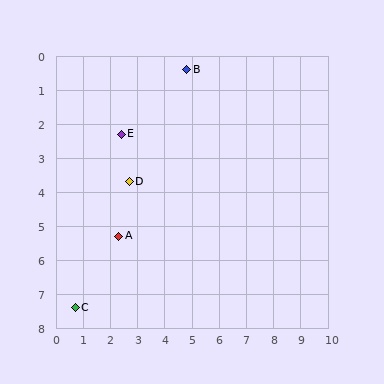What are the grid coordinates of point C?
Point C is at approximately (0.7, 7.4).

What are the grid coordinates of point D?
Point D is at approximately (2.7, 3.7).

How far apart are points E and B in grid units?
Points E and B are about 3.1 grid units apart.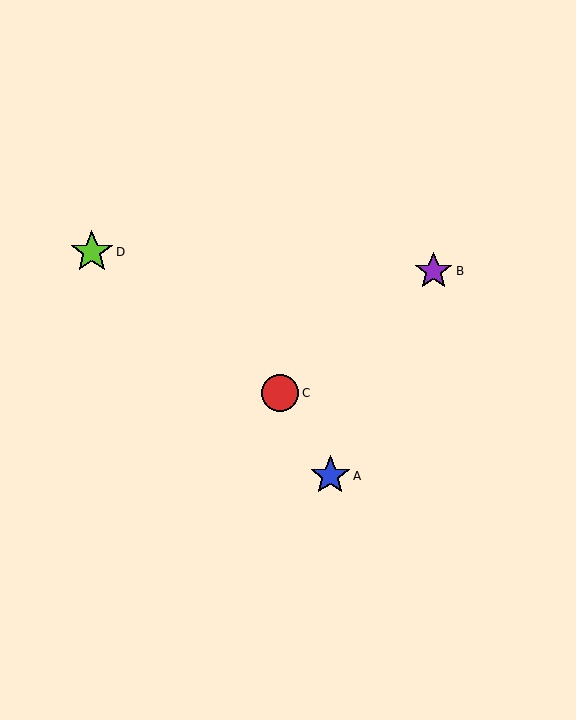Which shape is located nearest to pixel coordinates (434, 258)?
The purple star (labeled B) at (434, 271) is nearest to that location.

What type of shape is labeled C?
Shape C is a red circle.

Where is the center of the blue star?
The center of the blue star is at (330, 476).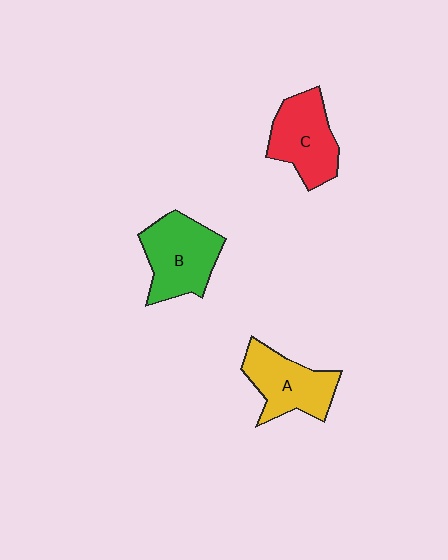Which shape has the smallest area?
Shape A (yellow).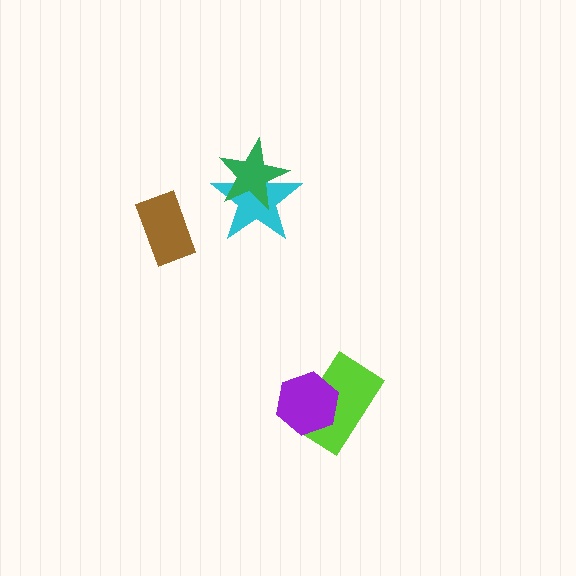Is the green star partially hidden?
No, no other shape covers it.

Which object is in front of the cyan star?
The green star is in front of the cyan star.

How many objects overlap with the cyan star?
1 object overlaps with the cyan star.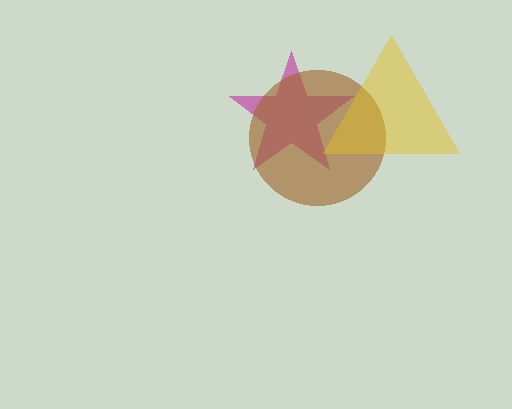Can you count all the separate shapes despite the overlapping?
Yes, there are 3 separate shapes.